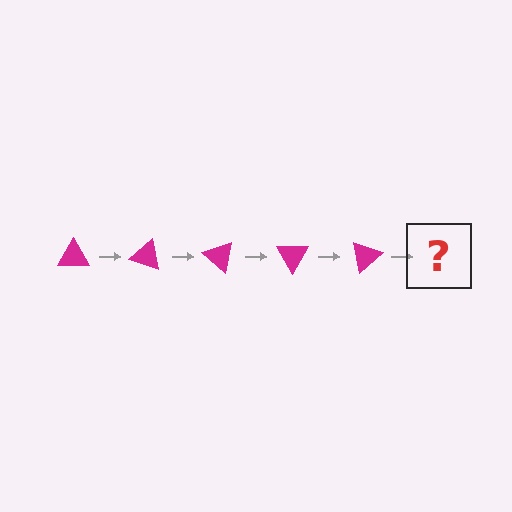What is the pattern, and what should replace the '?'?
The pattern is that the triangle rotates 20 degrees each step. The '?' should be a magenta triangle rotated 100 degrees.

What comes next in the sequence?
The next element should be a magenta triangle rotated 100 degrees.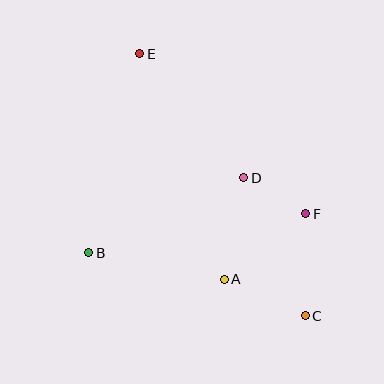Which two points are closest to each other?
Points D and F are closest to each other.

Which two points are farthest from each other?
Points C and E are farthest from each other.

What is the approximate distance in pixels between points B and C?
The distance between B and C is approximately 225 pixels.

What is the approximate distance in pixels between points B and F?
The distance between B and F is approximately 221 pixels.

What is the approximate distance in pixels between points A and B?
The distance between A and B is approximately 138 pixels.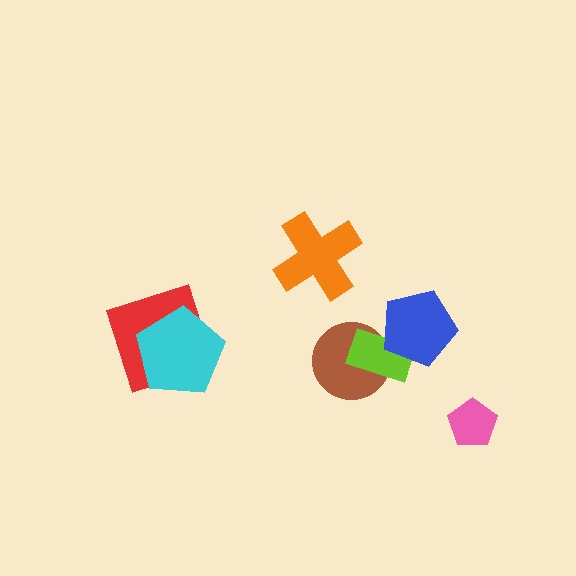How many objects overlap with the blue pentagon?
1 object overlaps with the blue pentagon.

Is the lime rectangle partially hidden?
Yes, it is partially covered by another shape.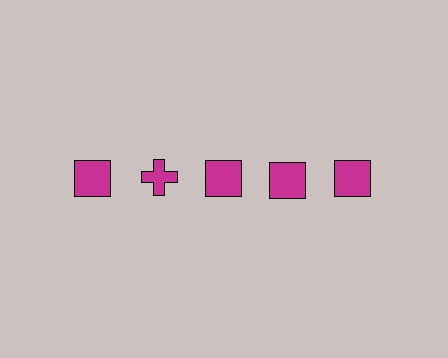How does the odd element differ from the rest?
It has a different shape: cross instead of square.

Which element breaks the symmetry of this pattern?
The magenta cross in the top row, second from left column breaks the symmetry. All other shapes are magenta squares.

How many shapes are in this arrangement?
There are 5 shapes arranged in a grid pattern.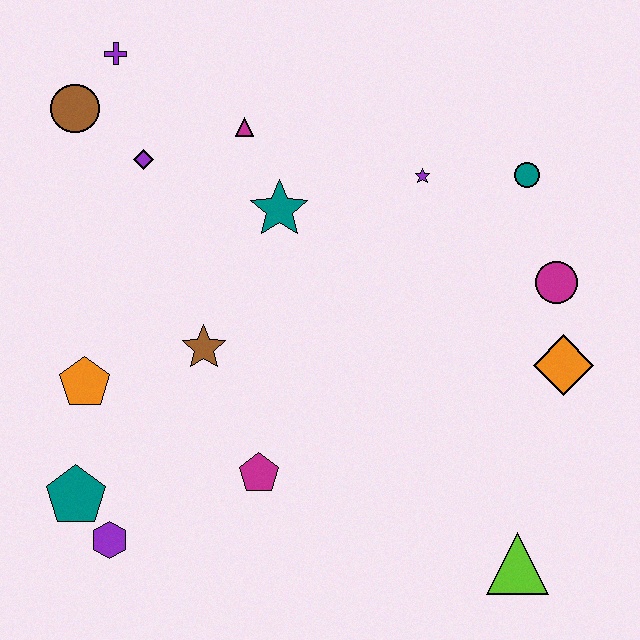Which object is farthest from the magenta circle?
The teal pentagon is farthest from the magenta circle.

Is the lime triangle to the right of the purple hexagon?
Yes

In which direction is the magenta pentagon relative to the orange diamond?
The magenta pentagon is to the left of the orange diamond.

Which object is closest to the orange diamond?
The magenta circle is closest to the orange diamond.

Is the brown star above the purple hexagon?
Yes